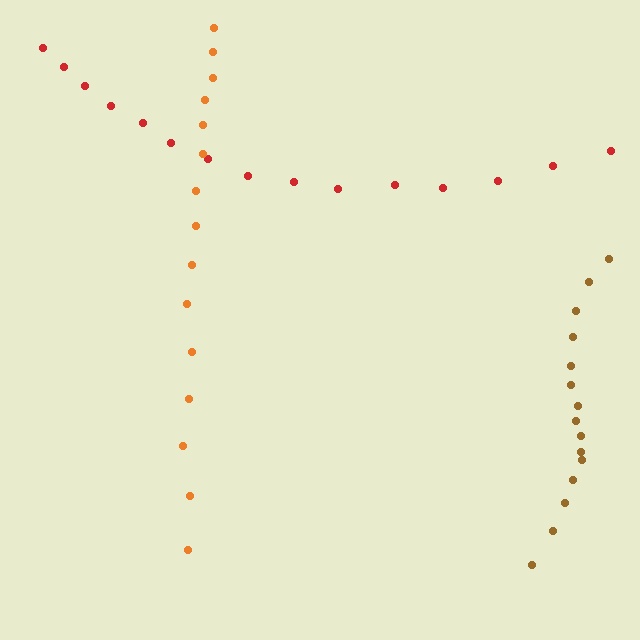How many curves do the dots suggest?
There are 3 distinct paths.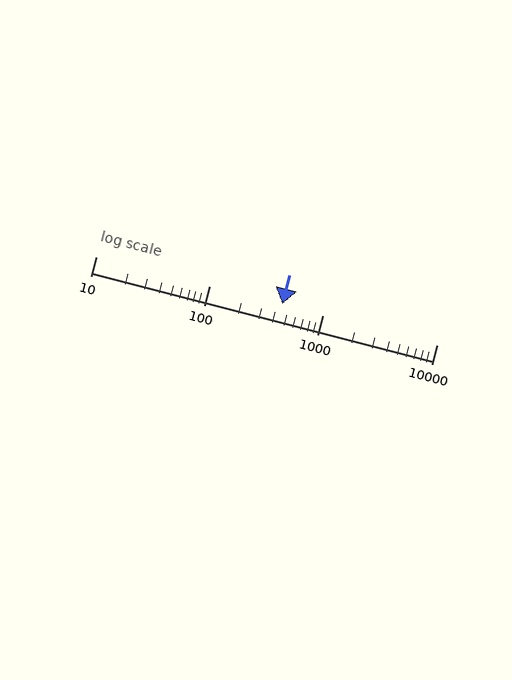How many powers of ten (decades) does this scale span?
The scale spans 3 decades, from 10 to 10000.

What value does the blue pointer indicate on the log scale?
The pointer indicates approximately 440.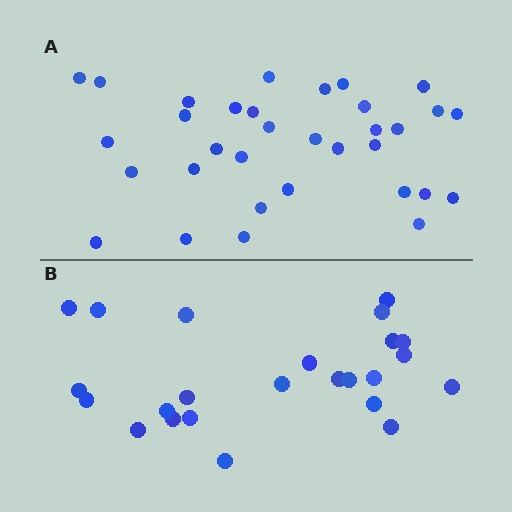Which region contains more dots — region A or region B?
Region A (the top region) has more dots.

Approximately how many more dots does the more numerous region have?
Region A has roughly 8 or so more dots than region B.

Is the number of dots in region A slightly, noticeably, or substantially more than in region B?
Region A has noticeably more, but not dramatically so. The ratio is roughly 1.4 to 1.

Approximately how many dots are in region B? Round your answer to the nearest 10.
About 20 dots. (The exact count is 24, which rounds to 20.)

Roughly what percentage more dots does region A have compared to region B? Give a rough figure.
About 40% more.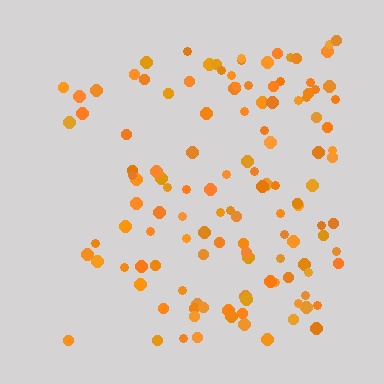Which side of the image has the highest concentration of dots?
The right.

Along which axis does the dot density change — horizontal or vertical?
Horizontal.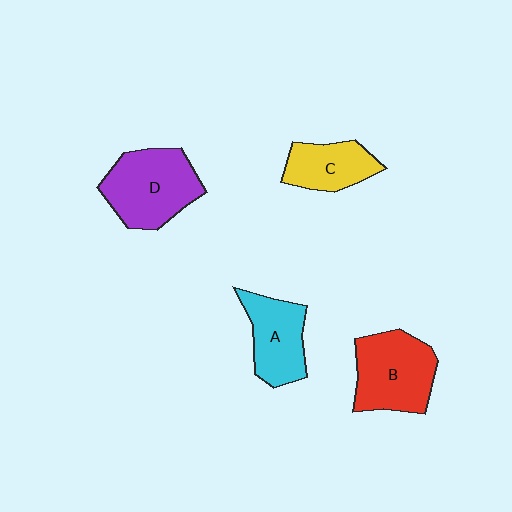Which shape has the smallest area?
Shape C (yellow).